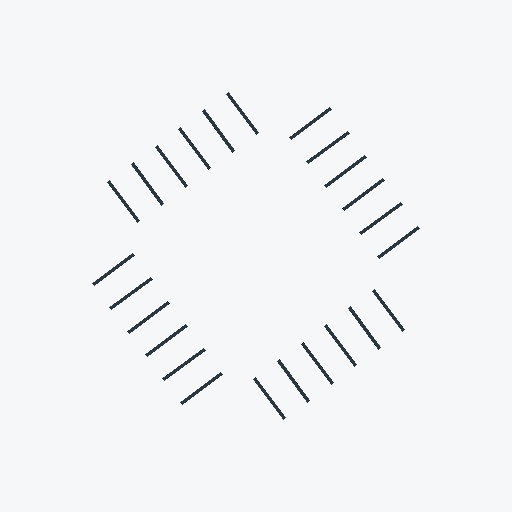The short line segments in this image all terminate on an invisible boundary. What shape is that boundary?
An illusory square — the line segments terminate on its edges but no continuous stroke is drawn.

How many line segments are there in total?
24 — 6 along each of the 4 edges.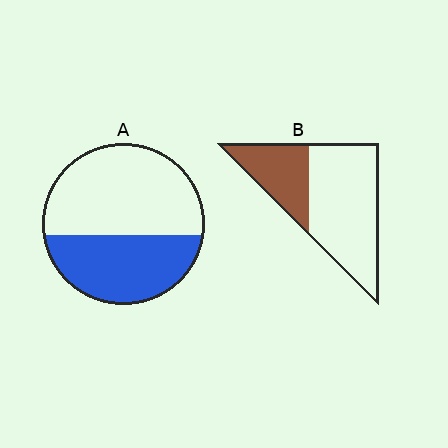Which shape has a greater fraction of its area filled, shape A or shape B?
Shape A.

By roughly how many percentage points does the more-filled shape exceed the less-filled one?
By roughly 10 percentage points (A over B).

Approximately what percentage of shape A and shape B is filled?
A is approximately 40% and B is approximately 30%.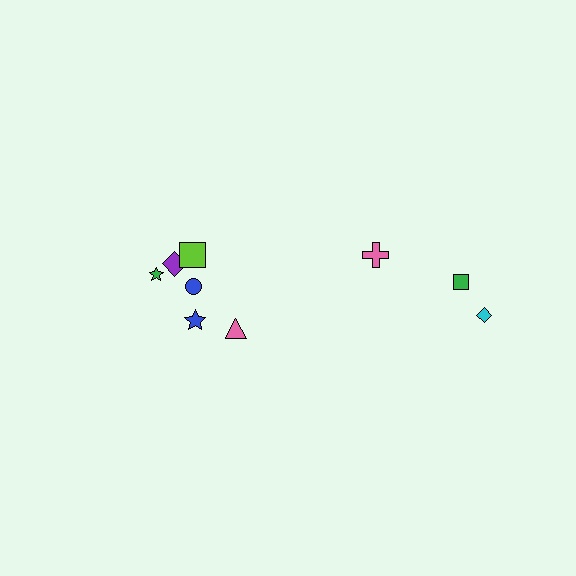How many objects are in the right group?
There are 3 objects.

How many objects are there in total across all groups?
There are 9 objects.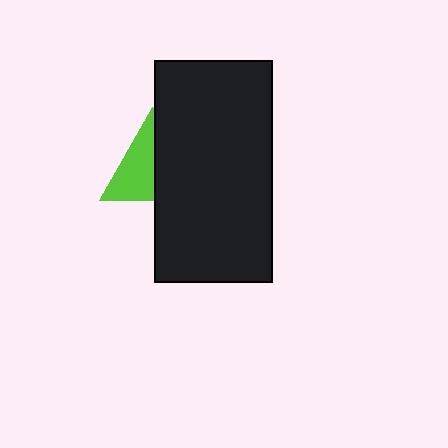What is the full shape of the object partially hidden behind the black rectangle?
The partially hidden object is a lime triangle.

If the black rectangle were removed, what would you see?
You would see the complete lime triangle.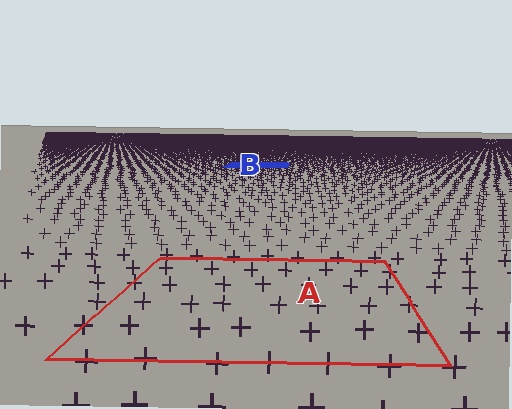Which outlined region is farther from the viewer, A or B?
Region B is farther from the viewer — the texture elements inside it appear smaller and more densely packed.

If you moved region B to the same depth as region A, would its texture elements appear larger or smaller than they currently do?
They would appear larger. At a closer depth, the same texture elements are projected at a bigger on-screen size.